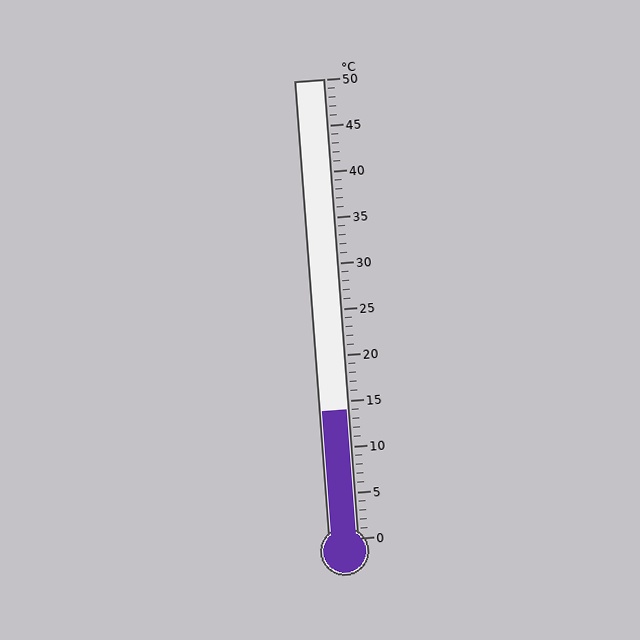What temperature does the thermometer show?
The thermometer shows approximately 14°C.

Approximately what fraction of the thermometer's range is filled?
The thermometer is filled to approximately 30% of its range.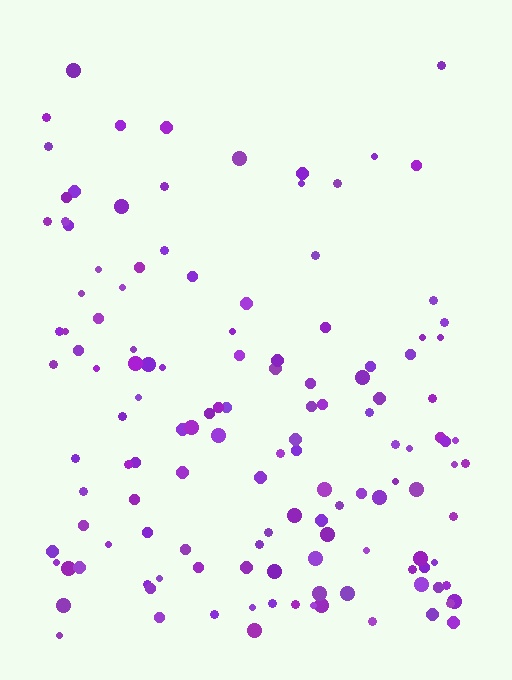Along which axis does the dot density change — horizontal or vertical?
Vertical.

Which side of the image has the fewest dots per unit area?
The top.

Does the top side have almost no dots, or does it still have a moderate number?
Still a moderate number, just noticeably fewer than the bottom.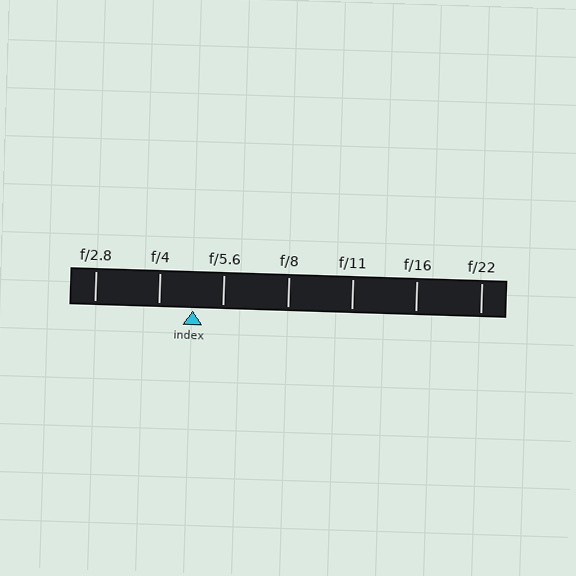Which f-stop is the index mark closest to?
The index mark is closest to f/5.6.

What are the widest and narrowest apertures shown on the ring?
The widest aperture shown is f/2.8 and the narrowest is f/22.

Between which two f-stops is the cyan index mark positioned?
The index mark is between f/4 and f/5.6.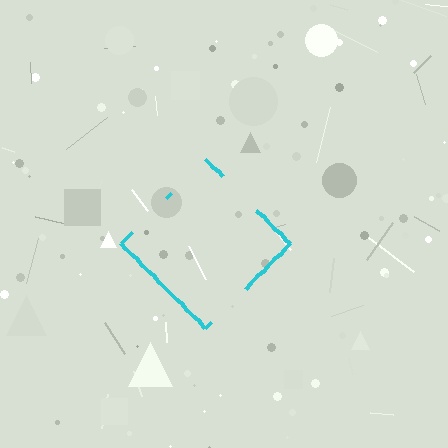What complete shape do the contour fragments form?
The contour fragments form a diamond.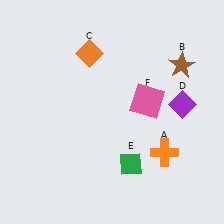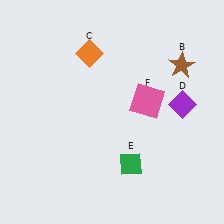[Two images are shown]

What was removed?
The orange cross (A) was removed in Image 2.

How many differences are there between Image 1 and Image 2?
There is 1 difference between the two images.